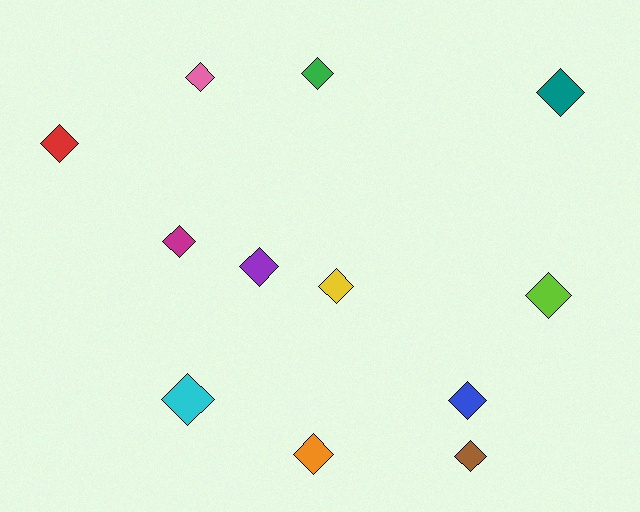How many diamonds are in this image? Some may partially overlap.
There are 12 diamonds.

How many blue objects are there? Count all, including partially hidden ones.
There is 1 blue object.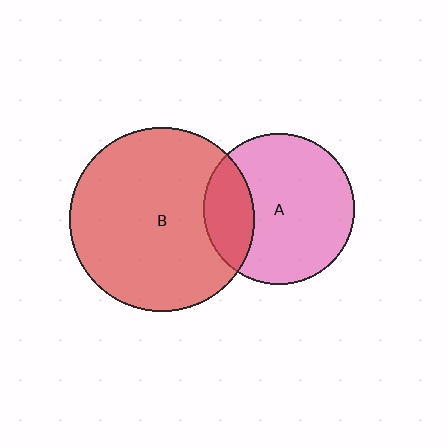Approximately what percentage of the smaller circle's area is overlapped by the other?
Approximately 25%.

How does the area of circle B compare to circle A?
Approximately 1.5 times.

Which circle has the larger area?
Circle B (red).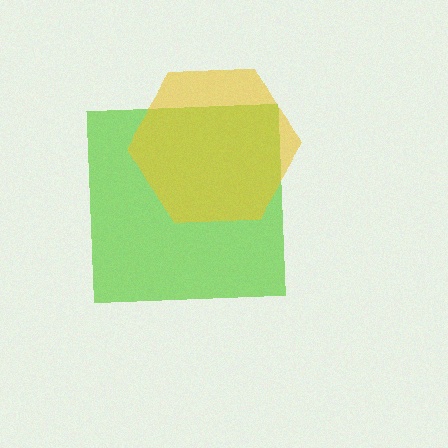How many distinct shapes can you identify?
There are 2 distinct shapes: a lime square, a yellow hexagon.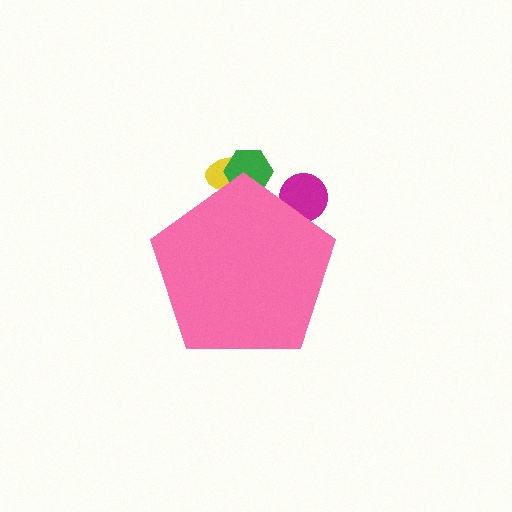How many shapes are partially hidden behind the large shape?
3 shapes are partially hidden.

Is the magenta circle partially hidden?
Yes, the magenta circle is partially hidden behind the pink pentagon.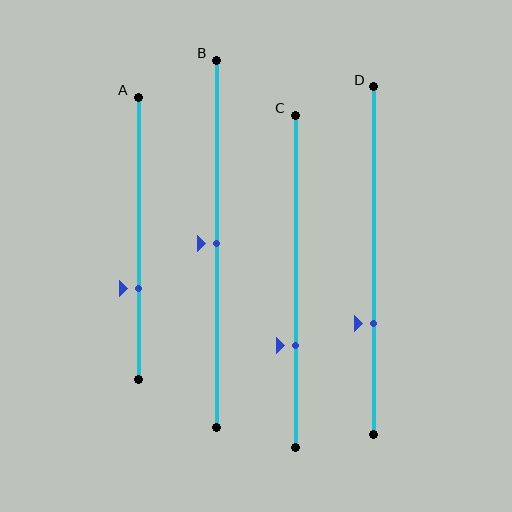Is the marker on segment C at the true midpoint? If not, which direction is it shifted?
No, the marker on segment C is shifted downward by about 19% of the segment length.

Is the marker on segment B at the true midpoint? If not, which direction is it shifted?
Yes, the marker on segment B is at the true midpoint.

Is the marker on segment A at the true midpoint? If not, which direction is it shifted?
No, the marker on segment A is shifted downward by about 18% of the segment length.